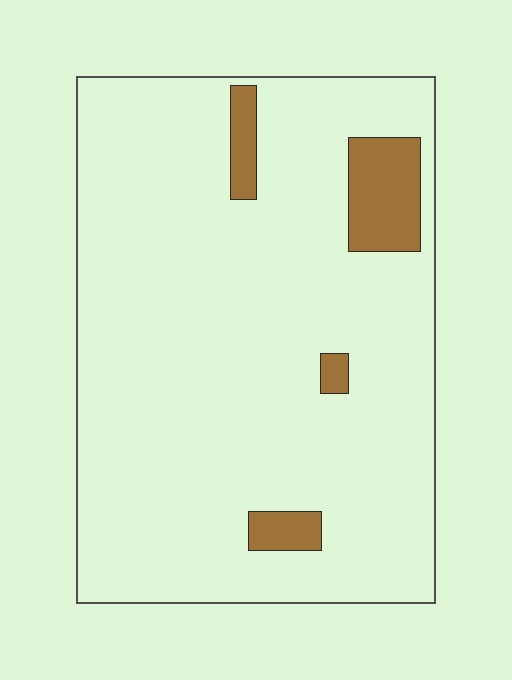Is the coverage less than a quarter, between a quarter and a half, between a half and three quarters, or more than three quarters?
Less than a quarter.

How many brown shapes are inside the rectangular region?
4.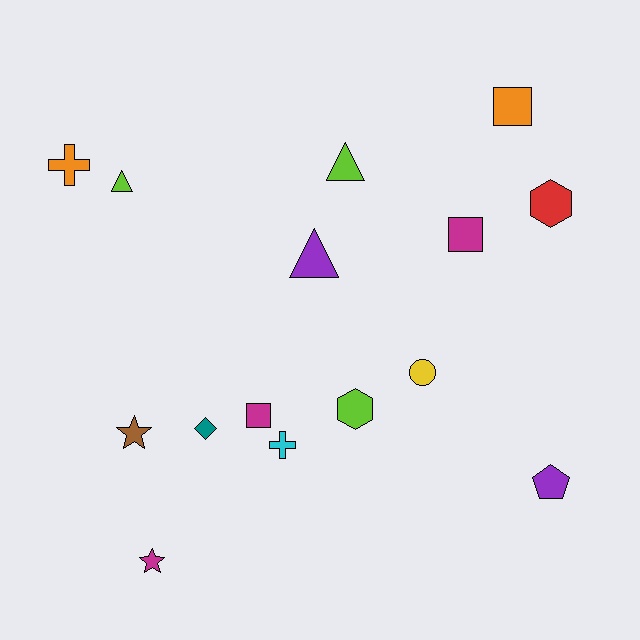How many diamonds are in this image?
There is 1 diamond.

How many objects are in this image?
There are 15 objects.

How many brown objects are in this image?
There is 1 brown object.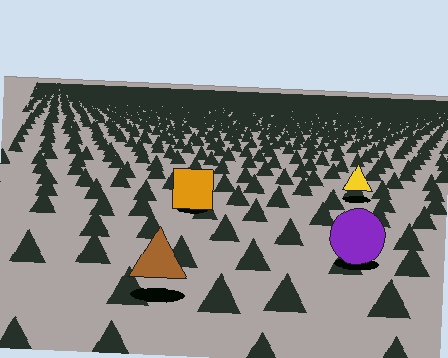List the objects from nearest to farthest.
From nearest to farthest: the brown triangle, the purple circle, the orange square, the yellow triangle.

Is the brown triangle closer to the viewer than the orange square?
Yes. The brown triangle is closer — you can tell from the texture gradient: the ground texture is coarser near it.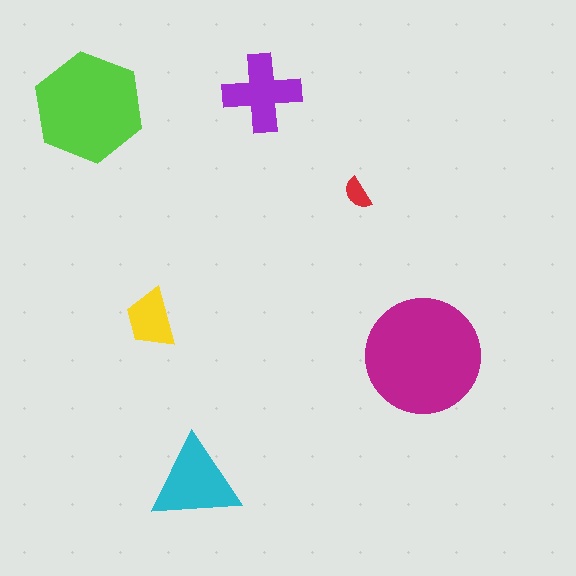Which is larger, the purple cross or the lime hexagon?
The lime hexagon.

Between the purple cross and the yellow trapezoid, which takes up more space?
The purple cross.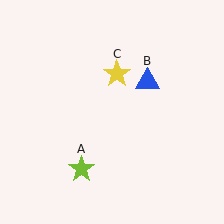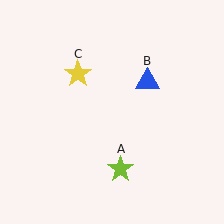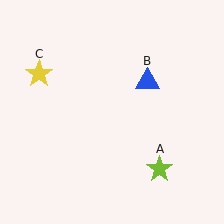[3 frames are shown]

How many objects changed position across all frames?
2 objects changed position: lime star (object A), yellow star (object C).